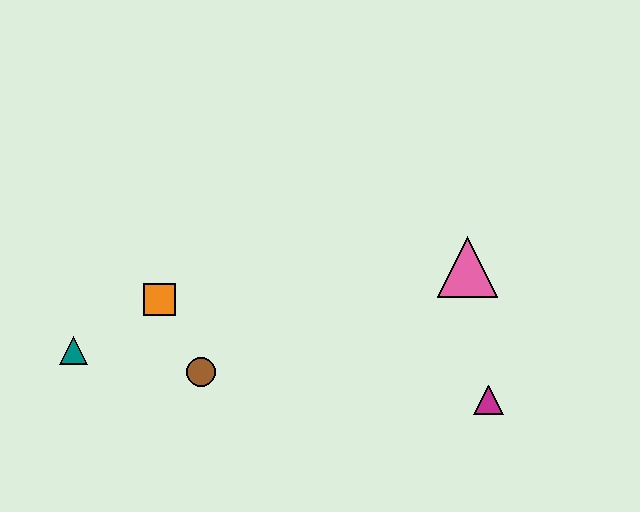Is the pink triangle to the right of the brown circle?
Yes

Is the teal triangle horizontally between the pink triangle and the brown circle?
No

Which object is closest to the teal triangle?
The orange square is closest to the teal triangle.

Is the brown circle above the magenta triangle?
Yes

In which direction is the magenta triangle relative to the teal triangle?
The magenta triangle is to the right of the teal triangle.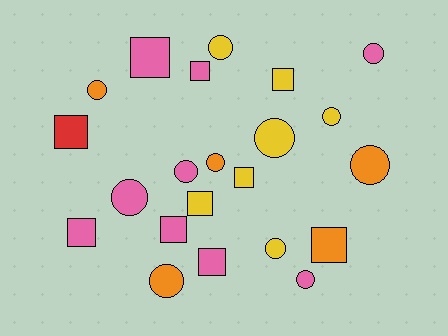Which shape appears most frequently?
Circle, with 12 objects.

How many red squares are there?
There is 1 red square.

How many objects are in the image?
There are 22 objects.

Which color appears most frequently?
Pink, with 9 objects.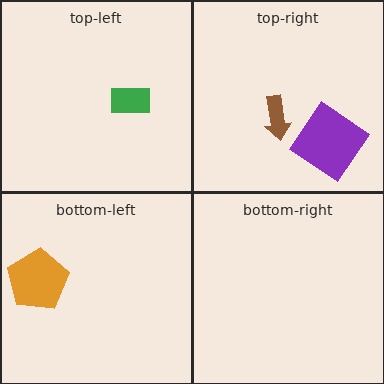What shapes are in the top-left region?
The green rectangle.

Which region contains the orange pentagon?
The bottom-left region.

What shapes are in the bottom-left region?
The orange pentagon.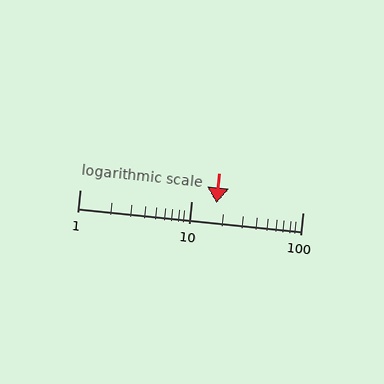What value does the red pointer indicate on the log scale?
The pointer indicates approximately 17.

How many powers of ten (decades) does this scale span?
The scale spans 2 decades, from 1 to 100.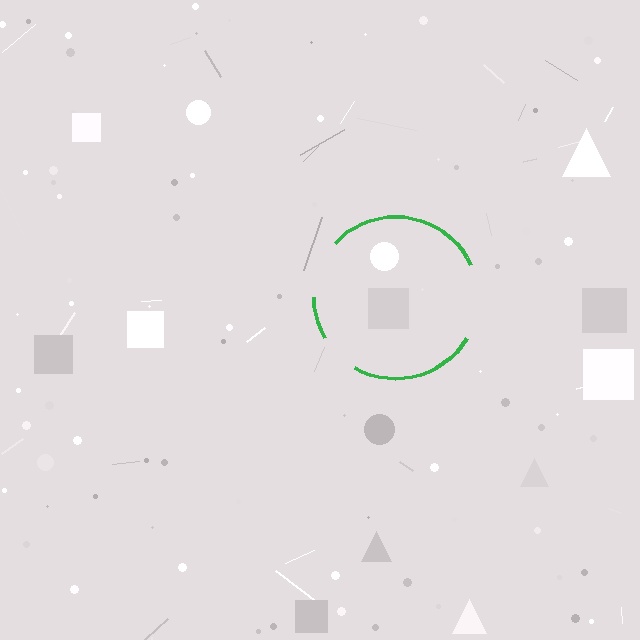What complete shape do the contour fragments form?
The contour fragments form a circle.